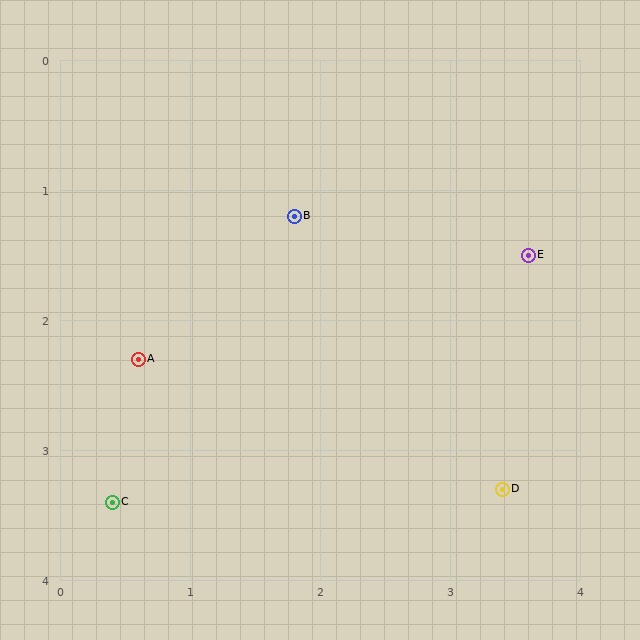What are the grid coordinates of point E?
Point E is at approximately (3.6, 1.5).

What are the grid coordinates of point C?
Point C is at approximately (0.4, 3.4).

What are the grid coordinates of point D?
Point D is at approximately (3.4, 3.3).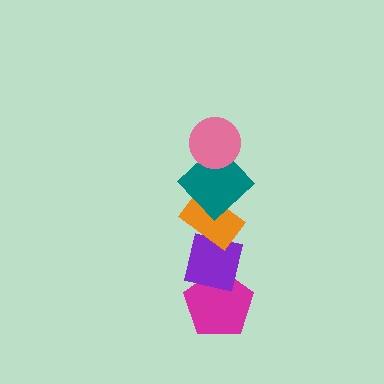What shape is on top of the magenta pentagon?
The purple square is on top of the magenta pentagon.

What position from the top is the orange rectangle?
The orange rectangle is 3rd from the top.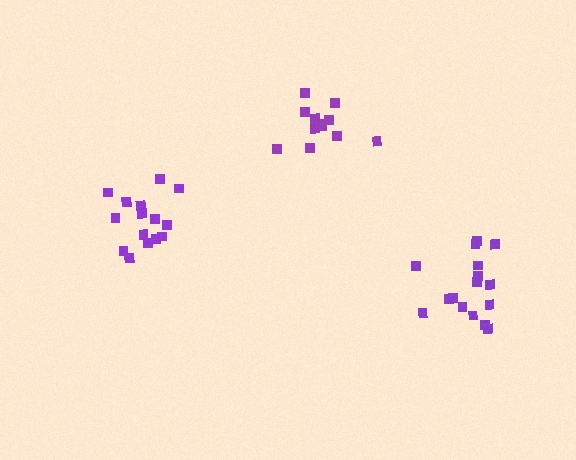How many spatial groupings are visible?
There are 3 spatial groupings.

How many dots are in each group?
Group 1: 15 dots, Group 2: 12 dots, Group 3: 16 dots (43 total).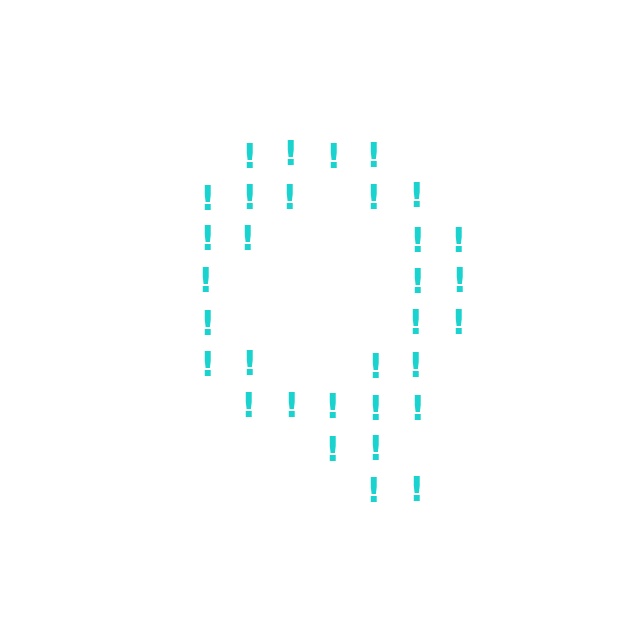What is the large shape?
The large shape is the letter Q.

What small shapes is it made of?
It is made of small exclamation marks.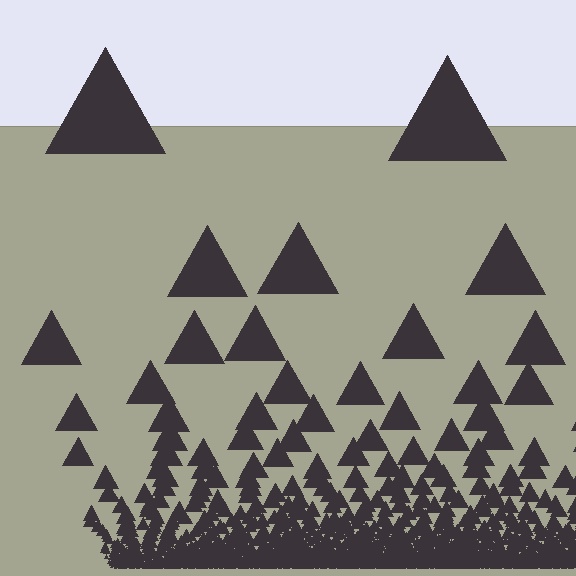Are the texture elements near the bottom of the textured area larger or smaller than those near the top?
Smaller. The gradient is inverted — elements near the bottom are smaller and denser.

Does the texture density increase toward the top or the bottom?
Density increases toward the bottom.